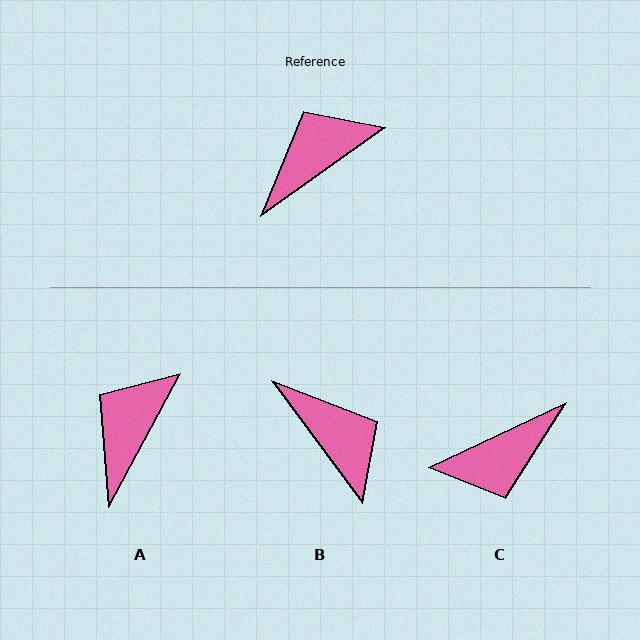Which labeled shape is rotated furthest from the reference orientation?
C, about 170 degrees away.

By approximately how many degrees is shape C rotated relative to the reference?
Approximately 170 degrees counter-clockwise.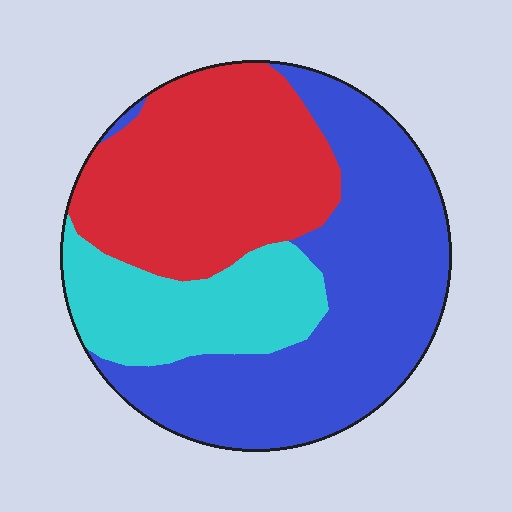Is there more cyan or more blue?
Blue.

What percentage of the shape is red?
Red takes up about one third (1/3) of the shape.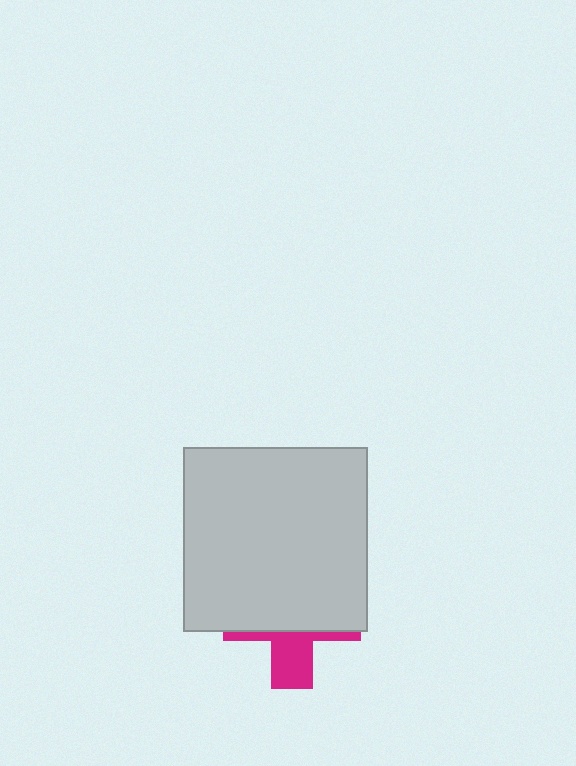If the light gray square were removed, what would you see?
You would see the complete magenta cross.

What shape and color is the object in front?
The object in front is a light gray square.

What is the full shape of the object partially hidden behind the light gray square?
The partially hidden object is a magenta cross.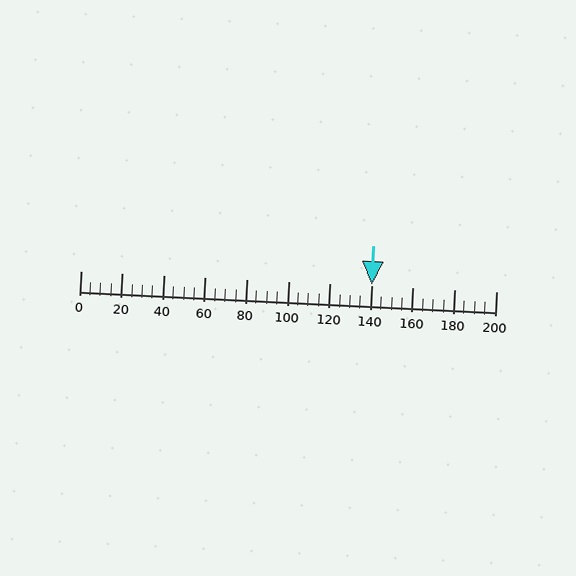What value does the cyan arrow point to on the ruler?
The cyan arrow points to approximately 140.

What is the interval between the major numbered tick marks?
The major tick marks are spaced 20 units apart.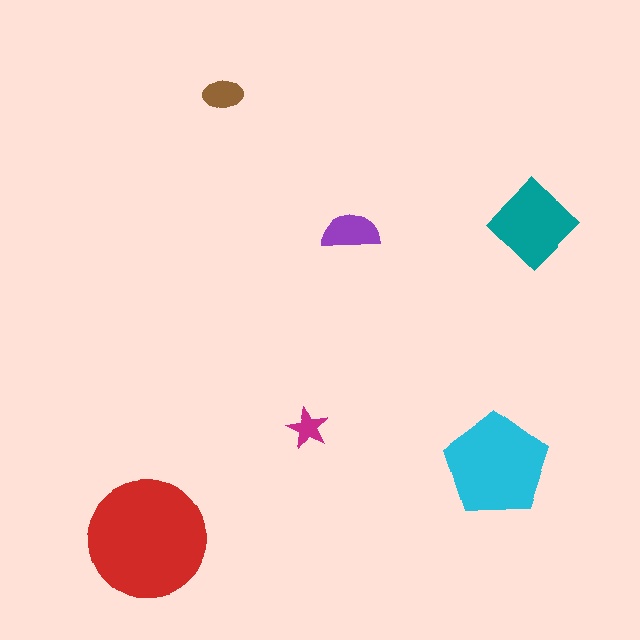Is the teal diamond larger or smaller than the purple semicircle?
Larger.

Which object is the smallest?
The magenta star.